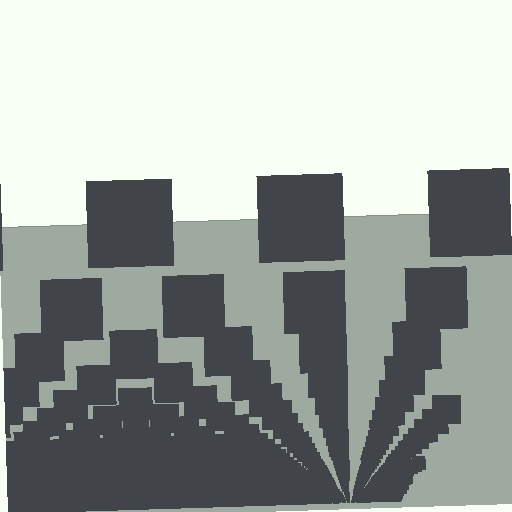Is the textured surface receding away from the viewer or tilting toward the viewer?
The surface appears to tilt toward the viewer. Texture elements get larger and sparser toward the top.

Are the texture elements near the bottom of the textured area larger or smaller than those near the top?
Smaller. The gradient is inverted — elements near the bottom are smaller and denser.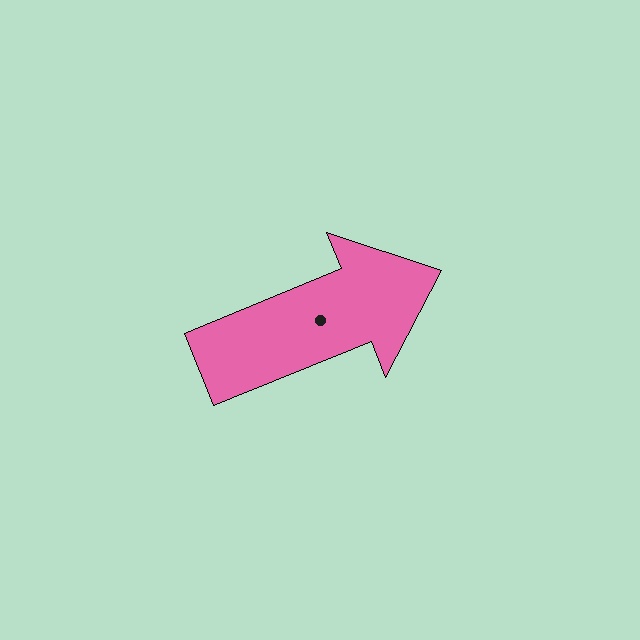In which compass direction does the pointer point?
East.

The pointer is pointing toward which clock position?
Roughly 2 o'clock.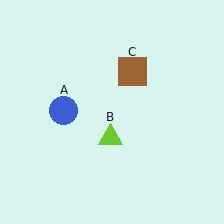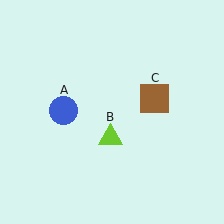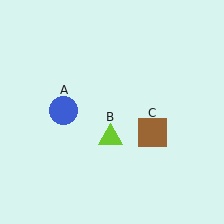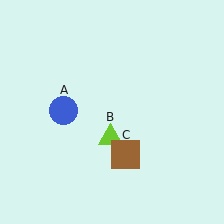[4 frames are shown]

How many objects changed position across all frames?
1 object changed position: brown square (object C).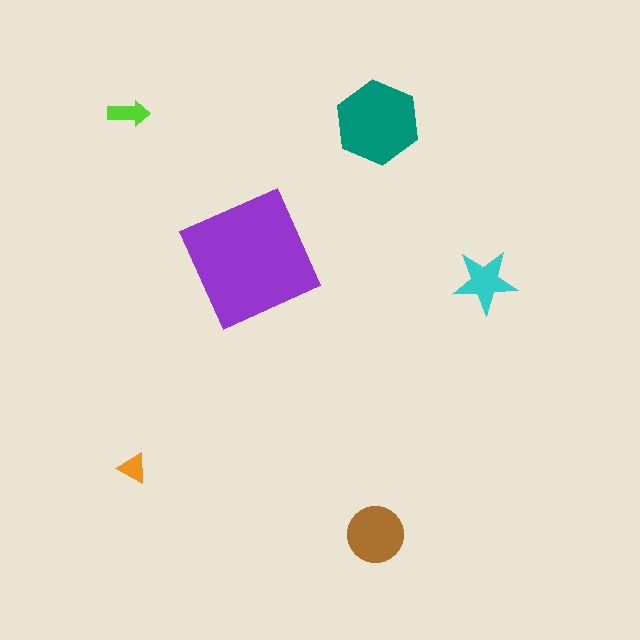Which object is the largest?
The purple square.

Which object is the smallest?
The orange triangle.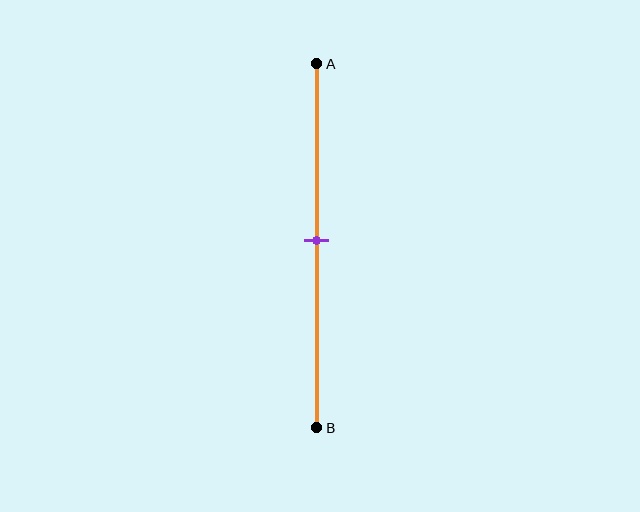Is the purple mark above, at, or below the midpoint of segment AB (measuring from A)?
The purple mark is approximately at the midpoint of segment AB.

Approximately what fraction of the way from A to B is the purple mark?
The purple mark is approximately 50% of the way from A to B.